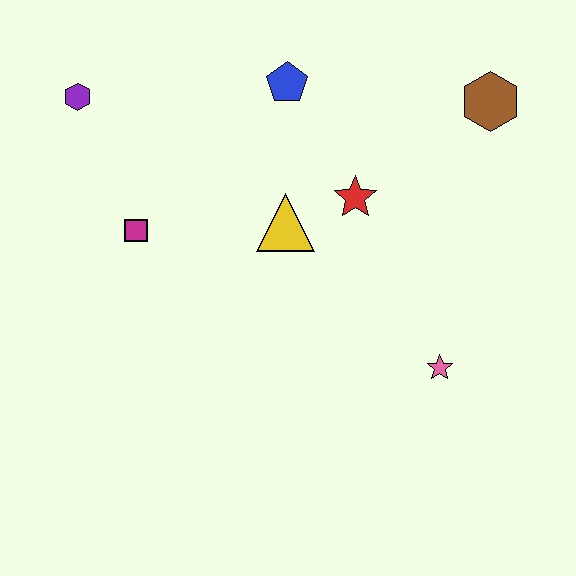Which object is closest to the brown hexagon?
The red star is closest to the brown hexagon.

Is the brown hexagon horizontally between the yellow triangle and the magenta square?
No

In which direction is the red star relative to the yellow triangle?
The red star is to the right of the yellow triangle.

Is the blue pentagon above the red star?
Yes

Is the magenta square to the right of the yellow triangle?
No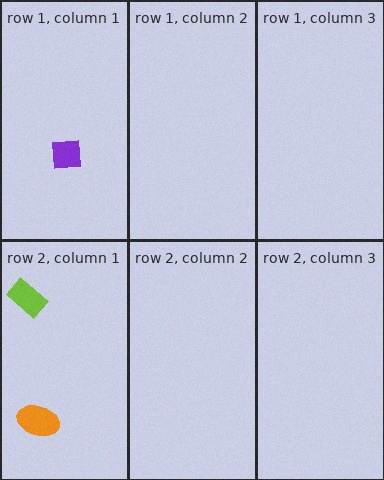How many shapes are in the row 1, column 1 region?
1.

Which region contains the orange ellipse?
The row 2, column 1 region.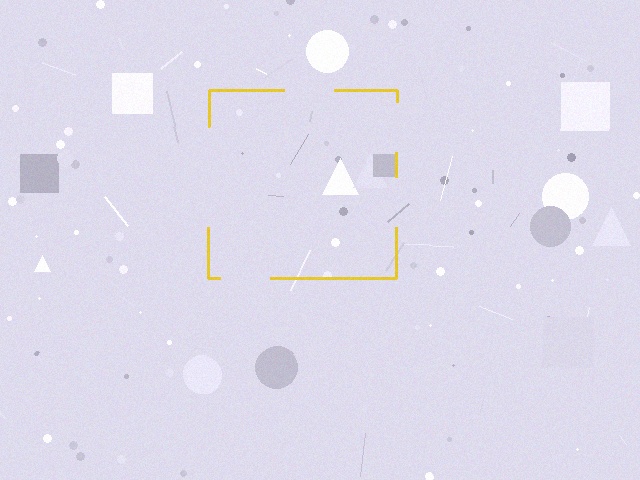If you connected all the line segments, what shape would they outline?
They would outline a square.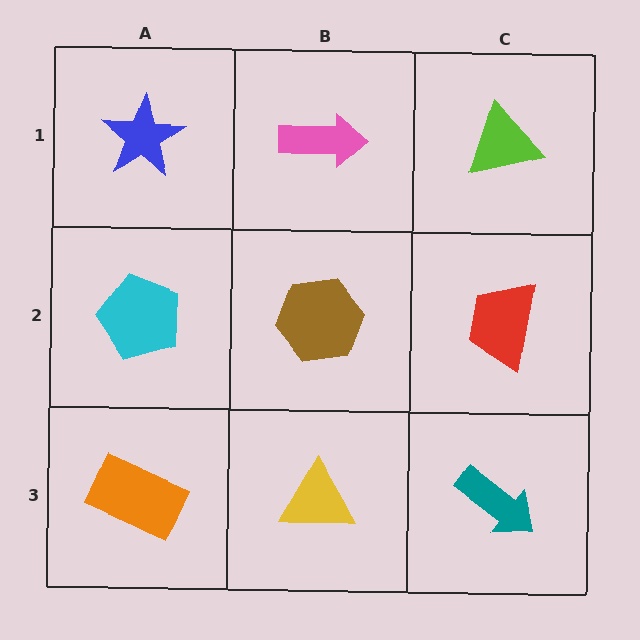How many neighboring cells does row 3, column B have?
3.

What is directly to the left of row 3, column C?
A yellow triangle.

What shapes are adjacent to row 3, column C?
A red trapezoid (row 2, column C), a yellow triangle (row 3, column B).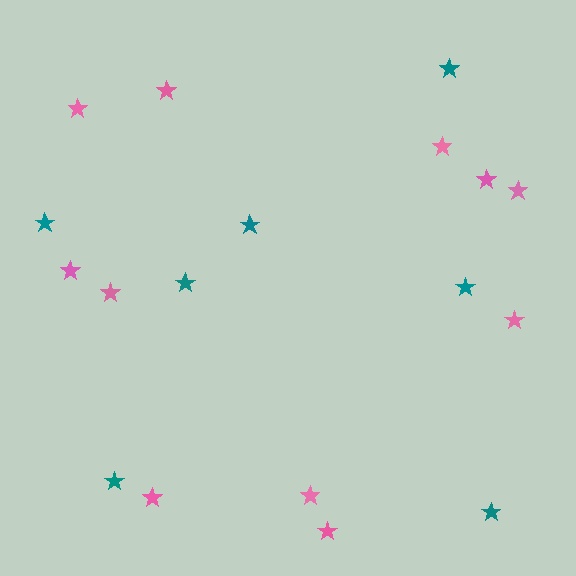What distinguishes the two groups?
There are 2 groups: one group of pink stars (11) and one group of teal stars (7).